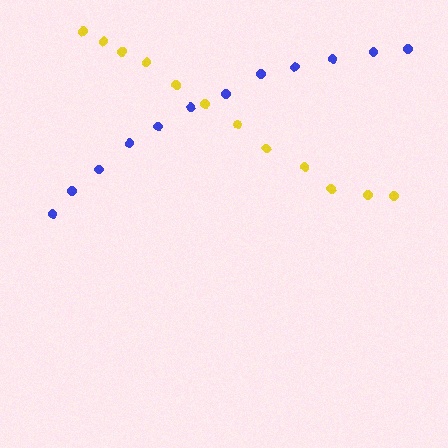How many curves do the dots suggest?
There are 2 distinct paths.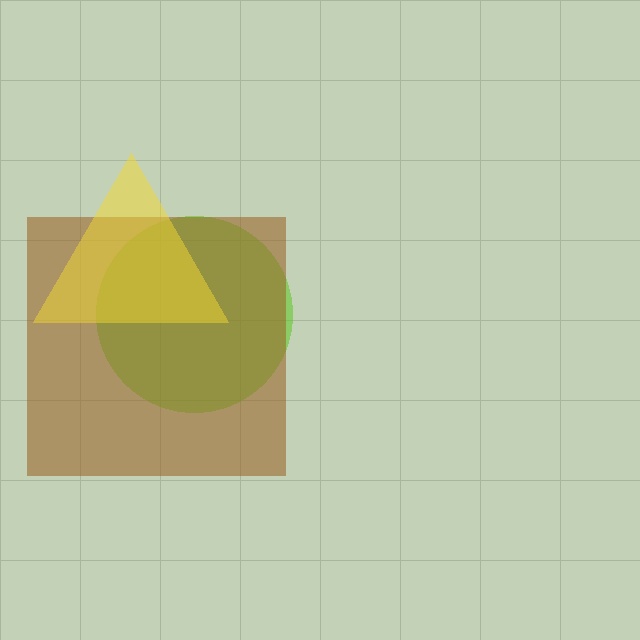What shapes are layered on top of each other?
The layered shapes are: a lime circle, a brown square, a yellow triangle.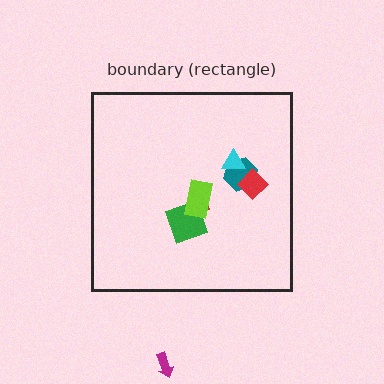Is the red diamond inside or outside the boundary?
Inside.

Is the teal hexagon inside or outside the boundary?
Inside.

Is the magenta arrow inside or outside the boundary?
Outside.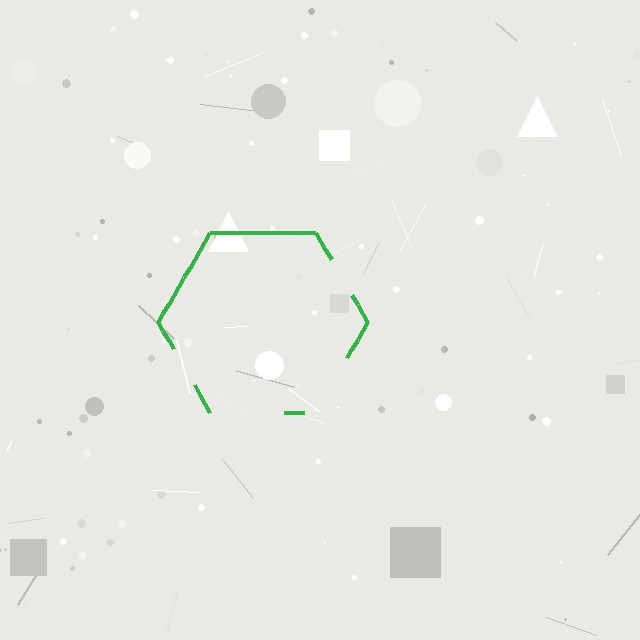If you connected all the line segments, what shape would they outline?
They would outline a hexagon.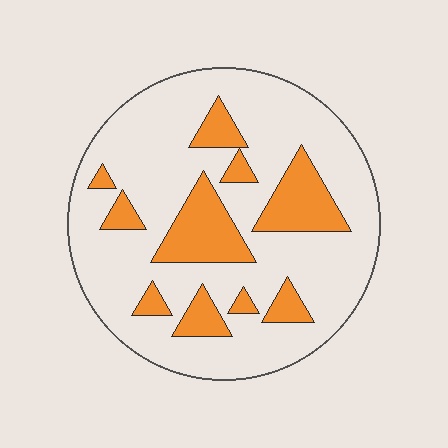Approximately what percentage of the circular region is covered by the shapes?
Approximately 25%.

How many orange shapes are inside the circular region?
10.